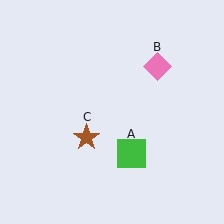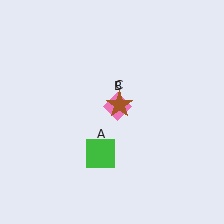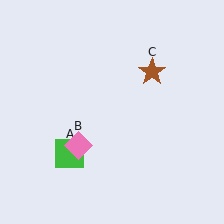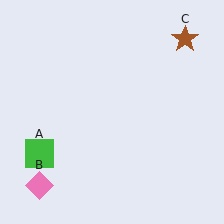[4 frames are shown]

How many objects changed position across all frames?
3 objects changed position: green square (object A), pink diamond (object B), brown star (object C).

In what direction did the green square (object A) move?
The green square (object A) moved left.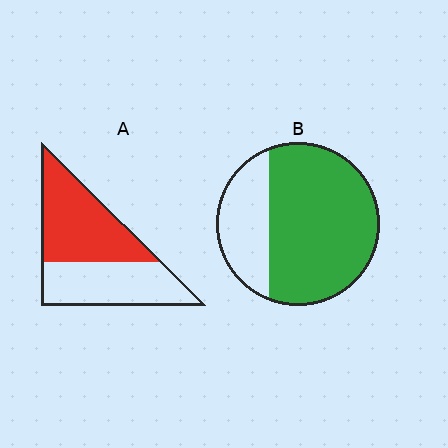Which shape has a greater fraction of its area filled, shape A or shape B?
Shape B.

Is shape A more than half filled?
Roughly half.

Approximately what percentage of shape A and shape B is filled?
A is approximately 55% and B is approximately 70%.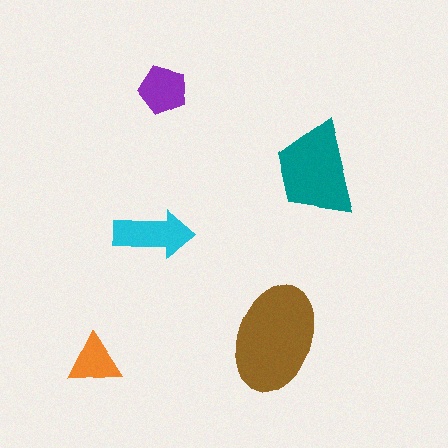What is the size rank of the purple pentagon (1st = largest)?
4th.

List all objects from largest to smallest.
The brown ellipse, the teal trapezoid, the cyan arrow, the purple pentagon, the orange triangle.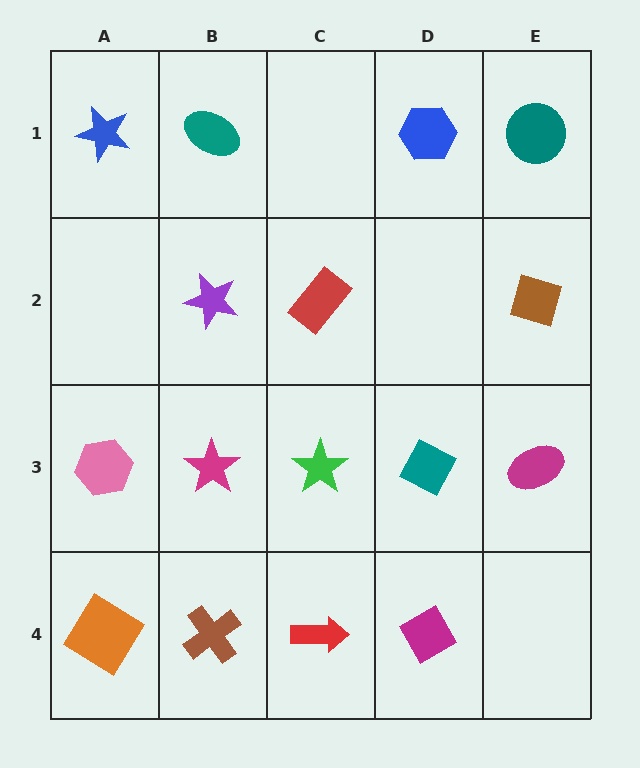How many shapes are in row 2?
3 shapes.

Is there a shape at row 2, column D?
No, that cell is empty.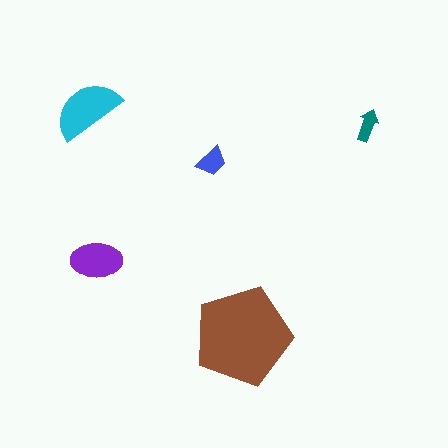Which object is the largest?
The brown pentagon.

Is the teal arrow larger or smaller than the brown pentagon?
Smaller.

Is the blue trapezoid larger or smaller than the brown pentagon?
Smaller.